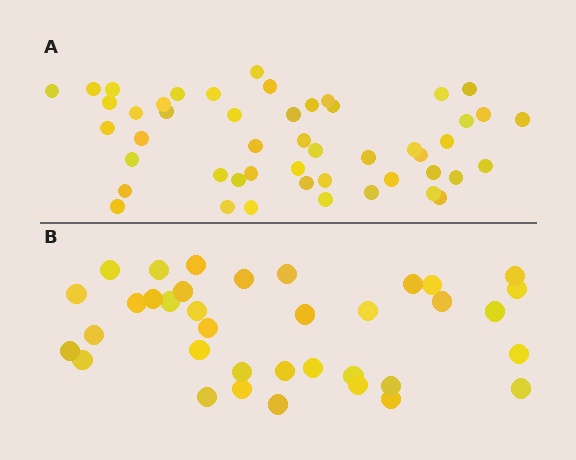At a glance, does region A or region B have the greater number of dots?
Region A (the top region) has more dots.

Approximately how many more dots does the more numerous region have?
Region A has approximately 15 more dots than region B.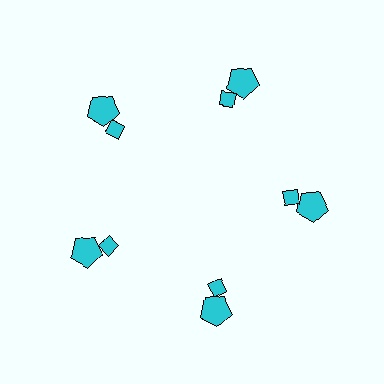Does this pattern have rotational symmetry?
Yes, this pattern has 5-fold rotational symmetry. It looks the same after rotating 72 degrees around the center.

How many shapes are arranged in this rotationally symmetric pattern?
There are 10 shapes, arranged in 5 groups of 2.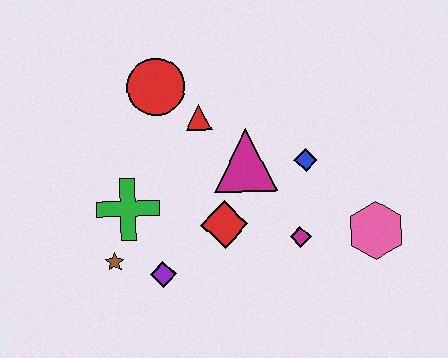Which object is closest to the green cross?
The brown star is closest to the green cross.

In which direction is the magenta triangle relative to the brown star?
The magenta triangle is to the right of the brown star.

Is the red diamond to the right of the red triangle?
Yes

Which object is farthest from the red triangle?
The pink hexagon is farthest from the red triangle.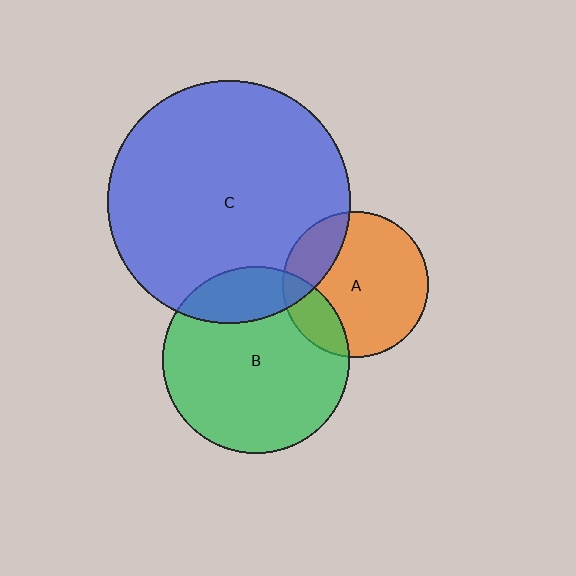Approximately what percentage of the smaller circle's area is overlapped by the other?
Approximately 20%.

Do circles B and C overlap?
Yes.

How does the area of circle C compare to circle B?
Approximately 1.7 times.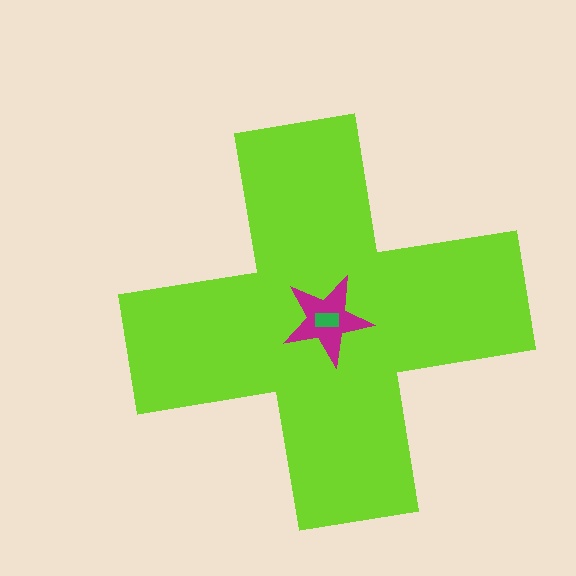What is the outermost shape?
The lime cross.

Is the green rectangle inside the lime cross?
Yes.